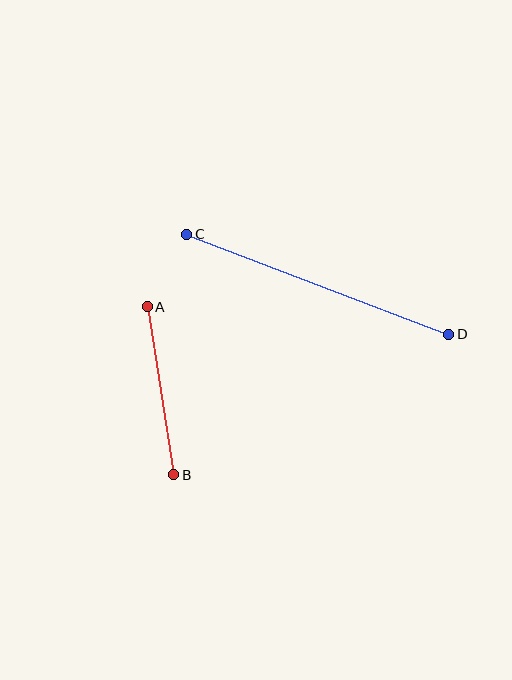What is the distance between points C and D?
The distance is approximately 280 pixels.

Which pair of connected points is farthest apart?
Points C and D are farthest apart.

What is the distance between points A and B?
The distance is approximately 170 pixels.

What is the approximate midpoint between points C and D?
The midpoint is at approximately (318, 284) pixels.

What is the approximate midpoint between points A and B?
The midpoint is at approximately (161, 391) pixels.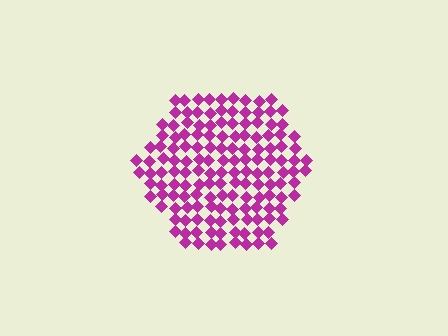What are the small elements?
The small elements are diamonds.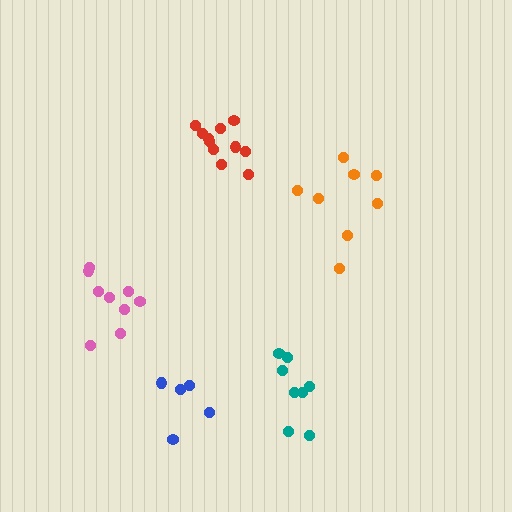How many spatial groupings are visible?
There are 5 spatial groupings.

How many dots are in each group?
Group 1: 8 dots, Group 2: 11 dots, Group 3: 8 dots, Group 4: 9 dots, Group 5: 5 dots (41 total).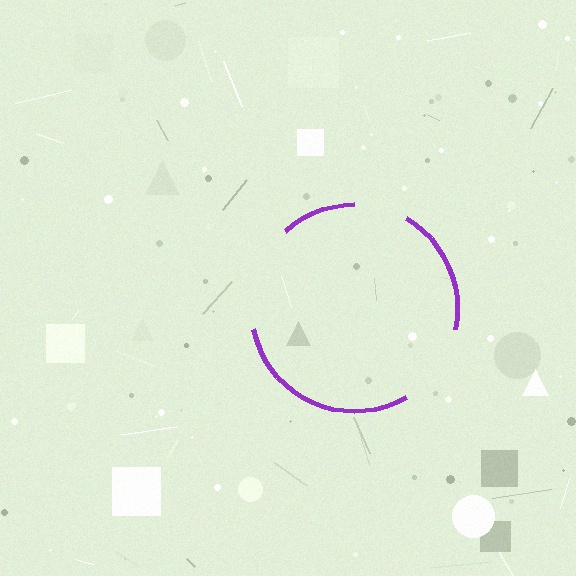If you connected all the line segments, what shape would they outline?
They would outline a circle.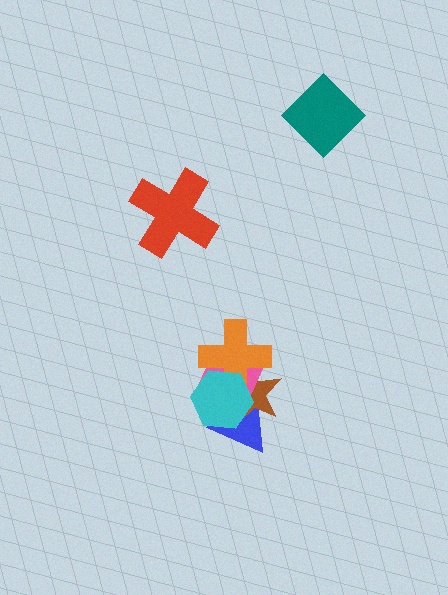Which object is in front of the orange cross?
The cyan hexagon is in front of the orange cross.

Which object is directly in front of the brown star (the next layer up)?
The pink square is directly in front of the brown star.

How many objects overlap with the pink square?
4 objects overlap with the pink square.